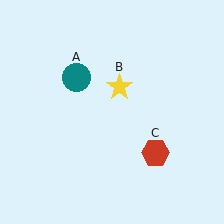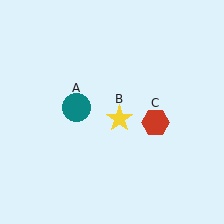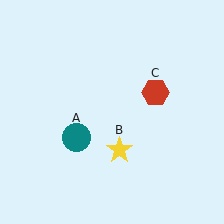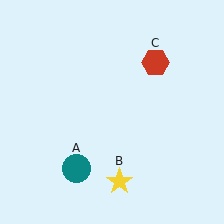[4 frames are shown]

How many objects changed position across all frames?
3 objects changed position: teal circle (object A), yellow star (object B), red hexagon (object C).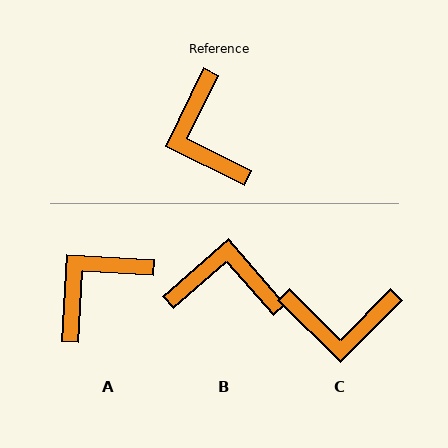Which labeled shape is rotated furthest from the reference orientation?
B, about 113 degrees away.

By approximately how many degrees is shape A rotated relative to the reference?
Approximately 67 degrees clockwise.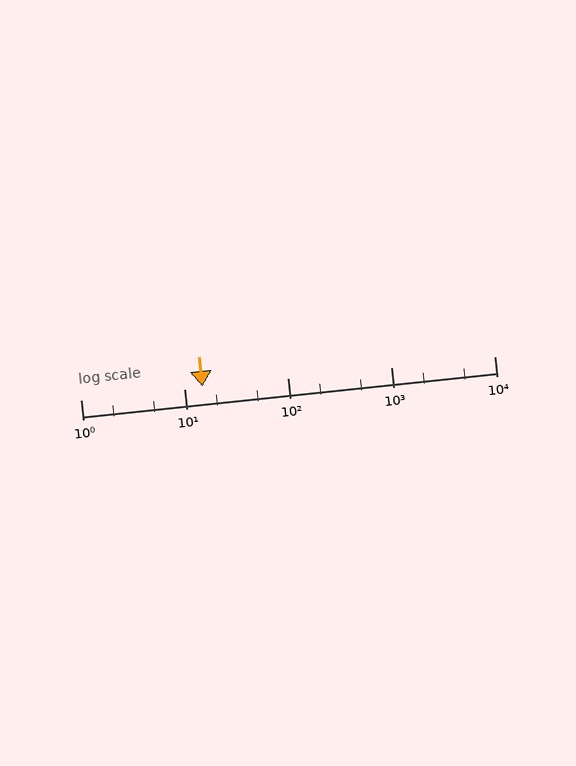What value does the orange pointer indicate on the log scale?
The pointer indicates approximately 15.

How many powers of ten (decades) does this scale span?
The scale spans 4 decades, from 1 to 10000.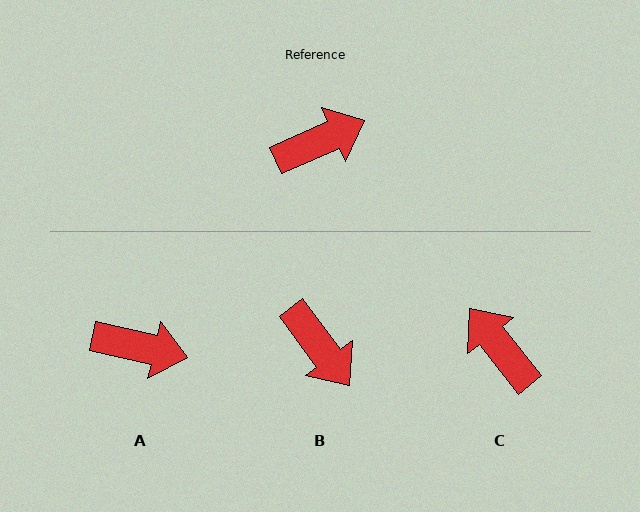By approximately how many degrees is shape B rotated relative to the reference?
Approximately 77 degrees clockwise.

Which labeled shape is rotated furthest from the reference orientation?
C, about 104 degrees away.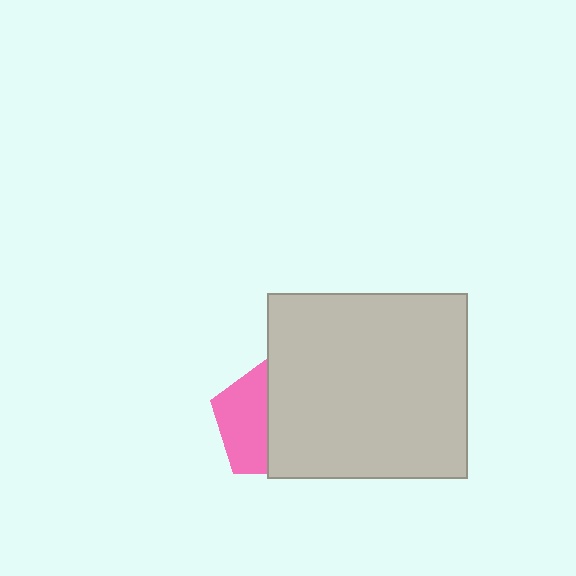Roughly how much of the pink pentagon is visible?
A small part of it is visible (roughly 45%).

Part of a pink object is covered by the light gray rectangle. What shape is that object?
It is a pentagon.